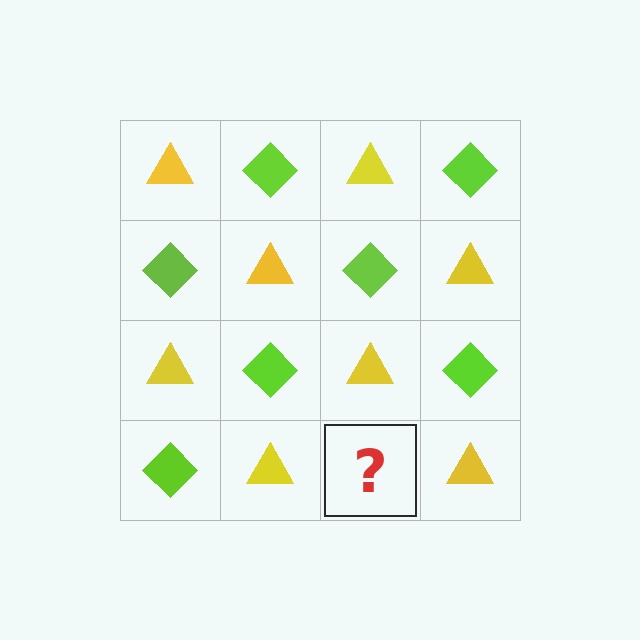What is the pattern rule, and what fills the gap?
The rule is that it alternates yellow triangle and lime diamond in a checkerboard pattern. The gap should be filled with a lime diamond.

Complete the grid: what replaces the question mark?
The question mark should be replaced with a lime diamond.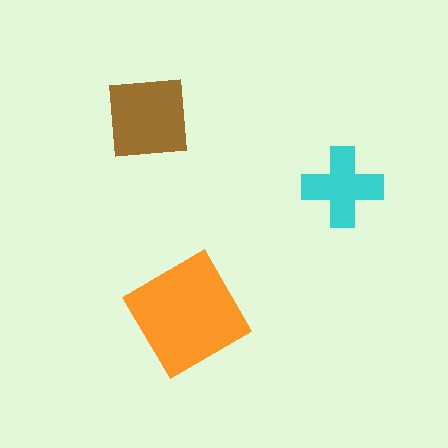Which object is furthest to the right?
The cyan cross is rightmost.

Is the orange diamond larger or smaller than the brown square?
Larger.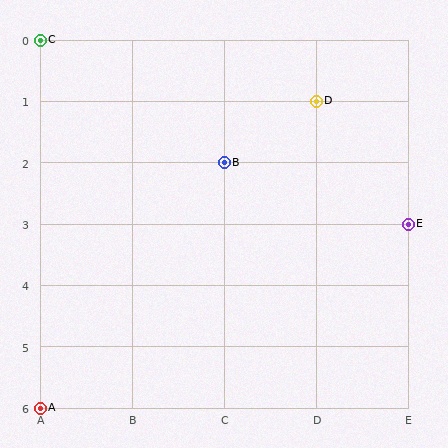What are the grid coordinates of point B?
Point B is at grid coordinates (C, 2).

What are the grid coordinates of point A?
Point A is at grid coordinates (A, 6).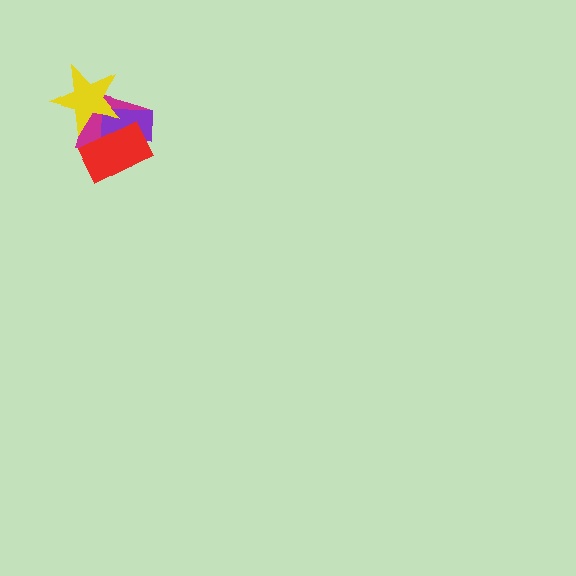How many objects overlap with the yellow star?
3 objects overlap with the yellow star.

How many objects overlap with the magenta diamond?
3 objects overlap with the magenta diamond.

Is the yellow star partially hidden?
No, no other shape covers it.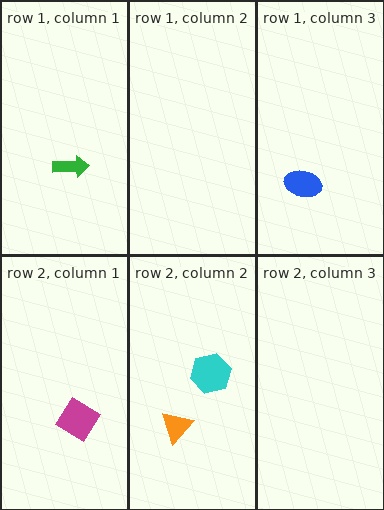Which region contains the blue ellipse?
The row 1, column 3 region.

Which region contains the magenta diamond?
The row 2, column 1 region.